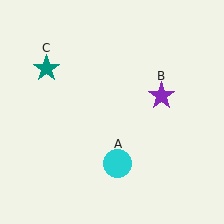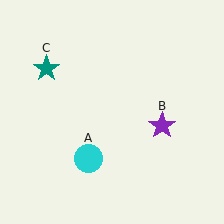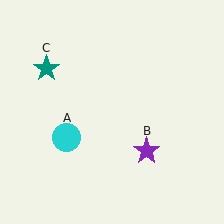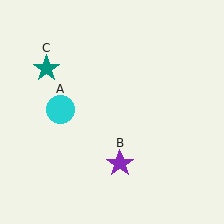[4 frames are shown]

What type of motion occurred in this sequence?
The cyan circle (object A), purple star (object B) rotated clockwise around the center of the scene.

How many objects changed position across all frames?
2 objects changed position: cyan circle (object A), purple star (object B).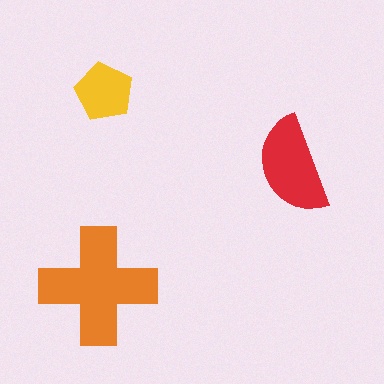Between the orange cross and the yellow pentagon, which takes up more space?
The orange cross.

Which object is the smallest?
The yellow pentagon.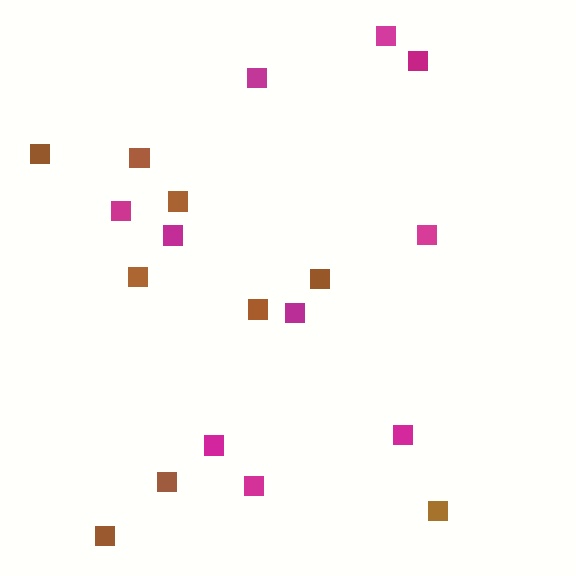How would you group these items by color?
There are 2 groups: one group of magenta squares (10) and one group of brown squares (9).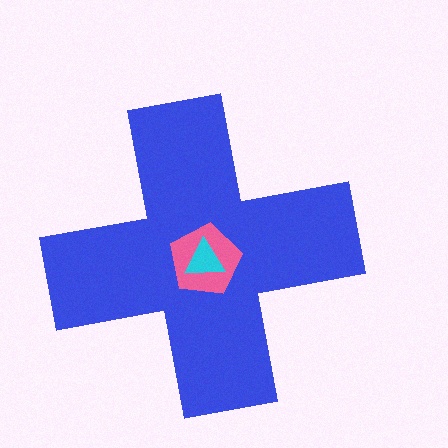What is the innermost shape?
The cyan triangle.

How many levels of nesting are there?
3.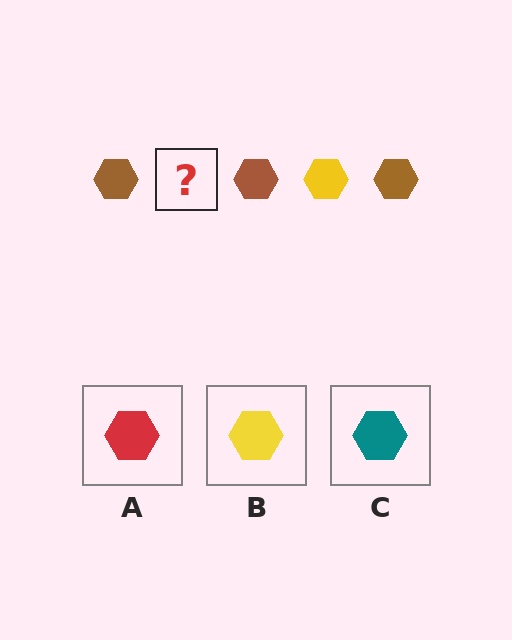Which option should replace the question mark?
Option B.